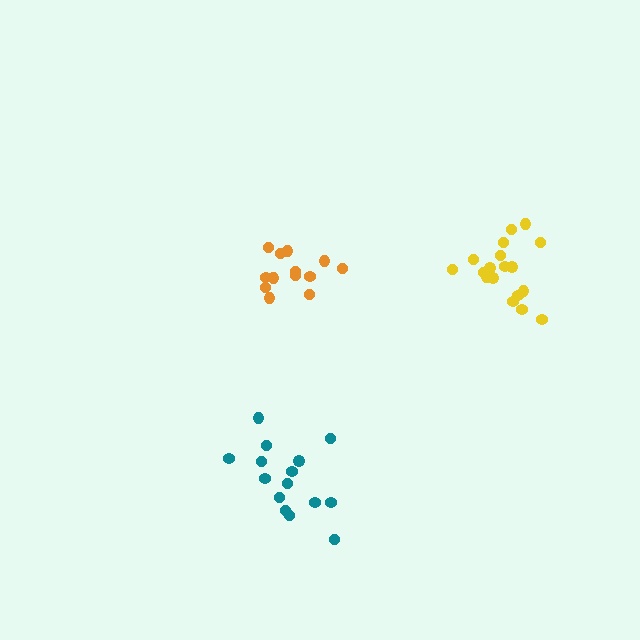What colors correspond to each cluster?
The clusters are colored: teal, yellow, orange.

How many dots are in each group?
Group 1: 15 dots, Group 2: 18 dots, Group 3: 13 dots (46 total).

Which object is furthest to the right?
The yellow cluster is rightmost.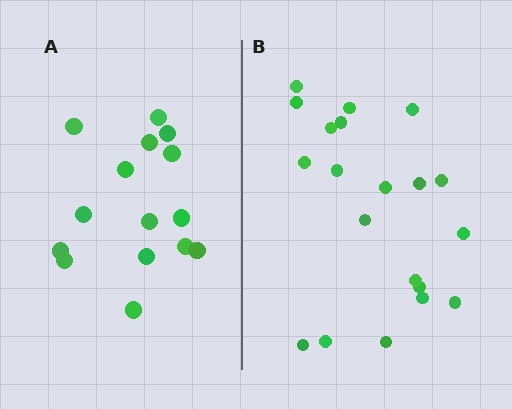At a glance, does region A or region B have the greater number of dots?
Region B (the right region) has more dots.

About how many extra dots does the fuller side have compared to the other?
Region B has about 5 more dots than region A.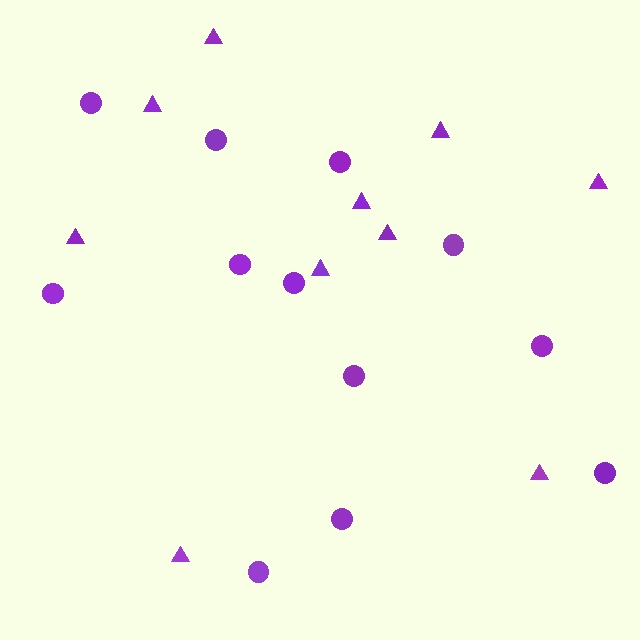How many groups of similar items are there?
There are 2 groups: one group of triangles (10) and one group of circles (12).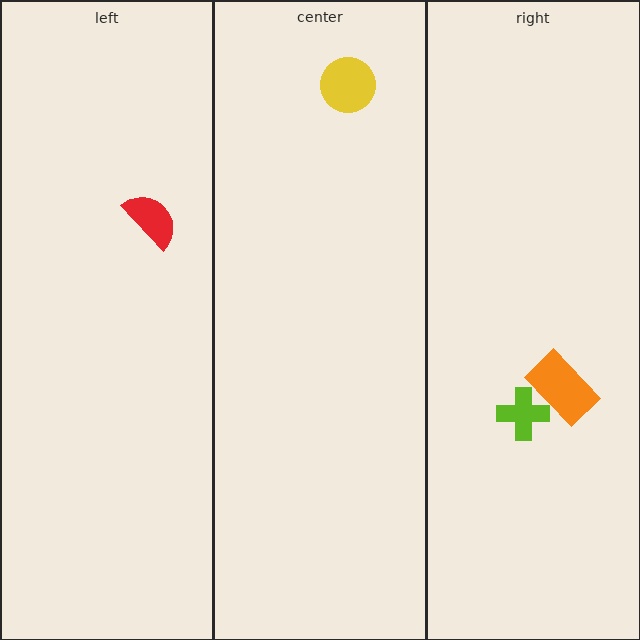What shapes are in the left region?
The red semicircle.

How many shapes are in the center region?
1.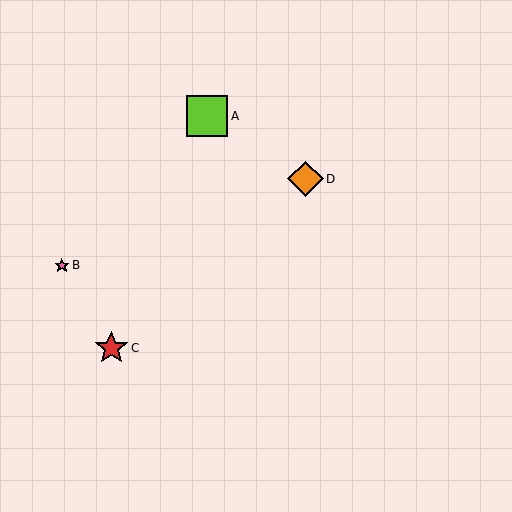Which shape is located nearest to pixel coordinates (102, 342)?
The red star (labeled C) at (111, 348) is nearest to that location.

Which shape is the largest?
The lime square (labeled A) is the largest.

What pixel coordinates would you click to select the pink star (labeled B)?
Click at (62, 265) to select the pink star B.